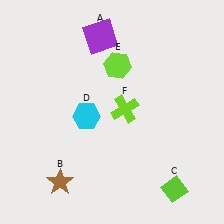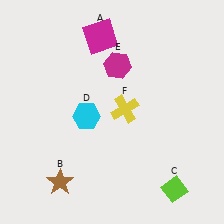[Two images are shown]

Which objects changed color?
A changed from purple to magenta. E changed from lime to magenta. F changed from lime to yellow.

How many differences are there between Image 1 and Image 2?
There are 3 differences between the two images.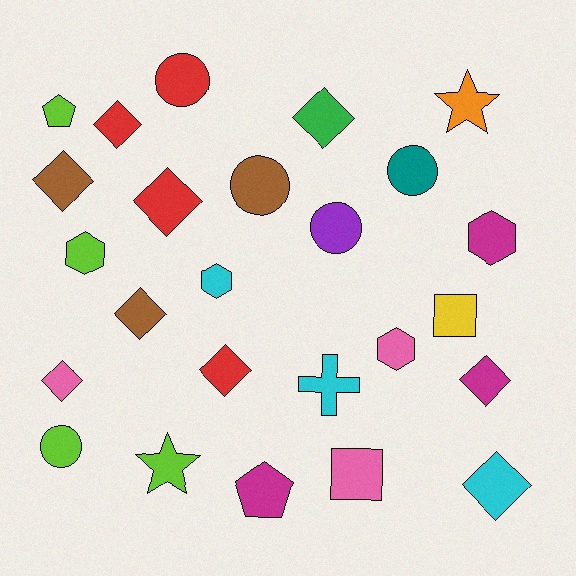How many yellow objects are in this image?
There is 1 yellow object.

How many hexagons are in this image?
There are 4 hexagons.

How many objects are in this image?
There are 25 objects.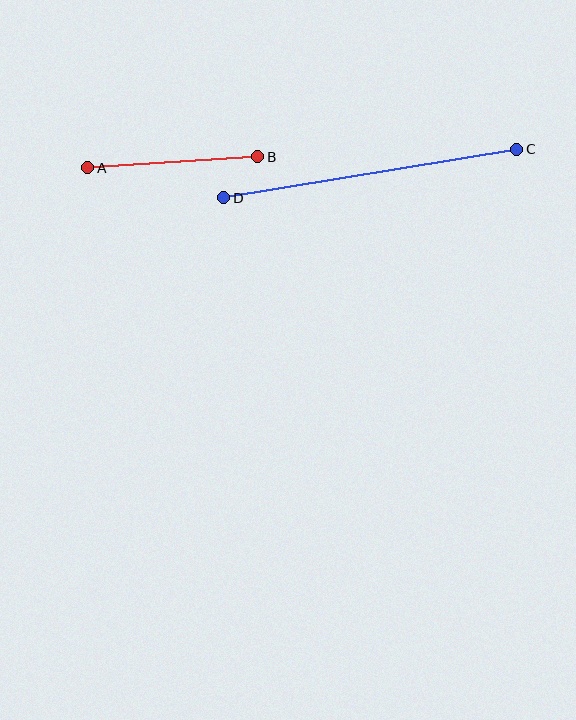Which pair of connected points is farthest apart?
Points C and D are farthest apart.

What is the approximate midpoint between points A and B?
The midpoint is at approximately (173, 162) pixels.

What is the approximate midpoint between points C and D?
The midpoint is at approximately (370, 173) pixels.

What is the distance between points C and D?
The distance is approximately 297 pixels.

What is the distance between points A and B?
The distance is approximately 170 pixels.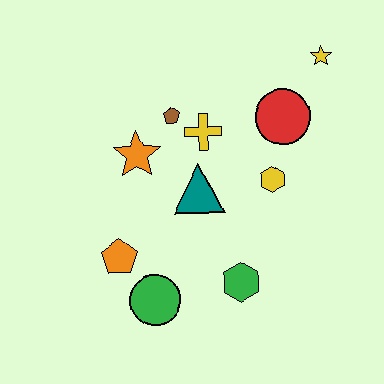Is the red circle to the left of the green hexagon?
No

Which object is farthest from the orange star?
The yellow star is farthest from the orange star.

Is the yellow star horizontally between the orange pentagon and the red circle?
No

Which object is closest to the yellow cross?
The brown pentagon is closest to the yellow cross.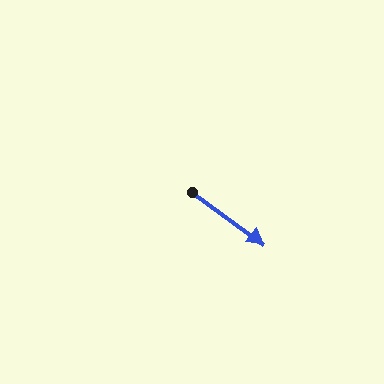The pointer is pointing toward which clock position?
Roughly 4 o'clock.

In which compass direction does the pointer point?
Southeast.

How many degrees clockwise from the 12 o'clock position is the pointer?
Approximately 126 degrees.